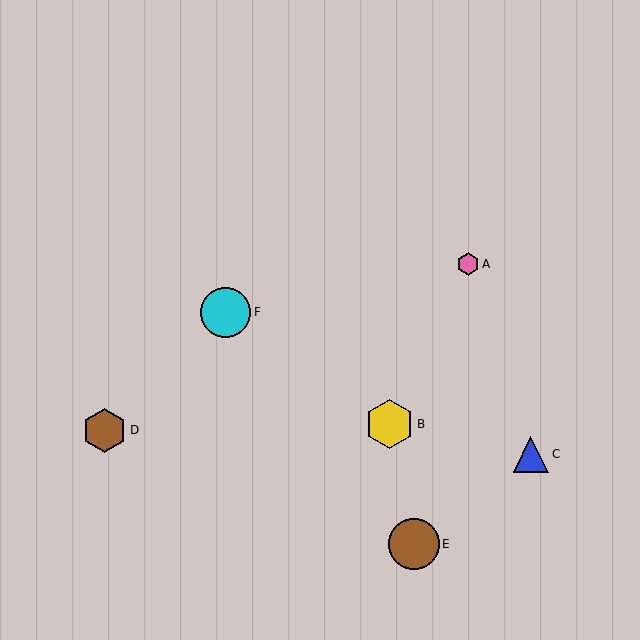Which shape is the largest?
The brown circle (labeled E) is the largest.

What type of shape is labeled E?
Shape E is a brown circle.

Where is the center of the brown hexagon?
The center of the brown hexagon is at (105, 430).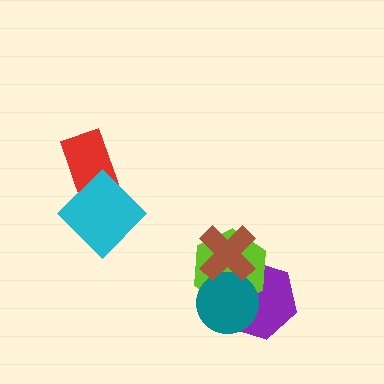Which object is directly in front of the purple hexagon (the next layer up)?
The lime hexagon is directly in front of the purple hexagon.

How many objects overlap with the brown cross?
3 objects overlap with the brown cross.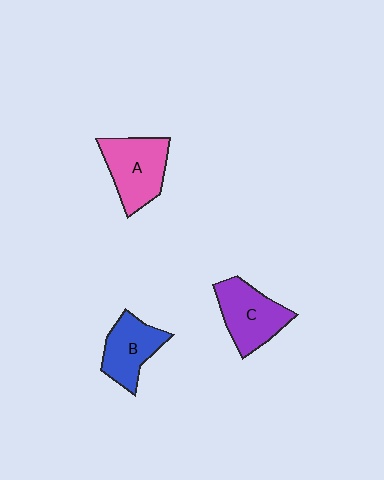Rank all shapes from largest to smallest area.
From largest to smallest: A (pink), C (purple), B (blue).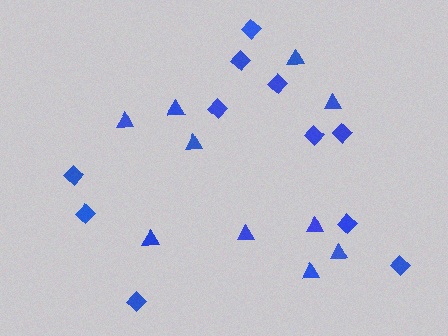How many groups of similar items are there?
There are 2 groups: one group of triangles (10) and one group of diamonds (11).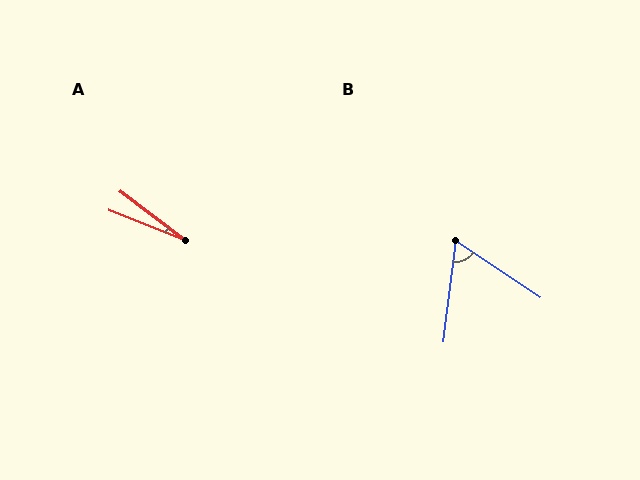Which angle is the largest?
B, at approximately 63 degrees.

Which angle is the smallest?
A, at approximately 16 degrees.